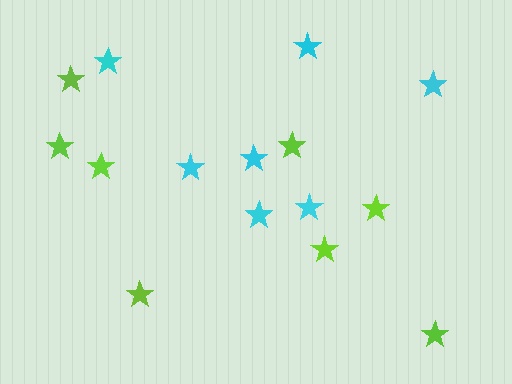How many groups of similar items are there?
There are 2 groups: one group of cyan stars (7) and one group of lime stars (8).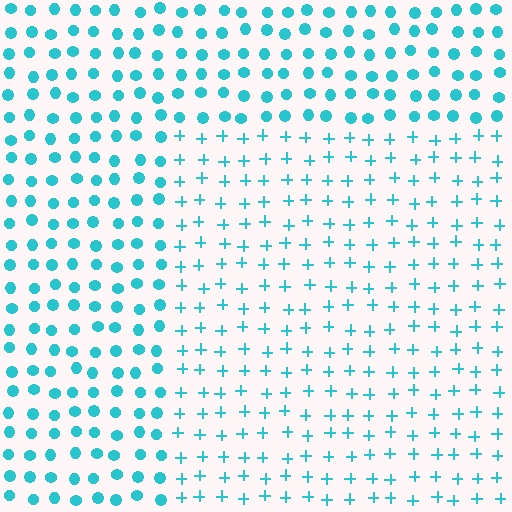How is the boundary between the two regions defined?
The boundary is defined by a change in element shape: plus signs inside vs. circles outside. All elements share the same color and spacing.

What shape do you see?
I see a rectangle.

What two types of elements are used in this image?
The image uses plus signs inside the rectangle region and circles outside it.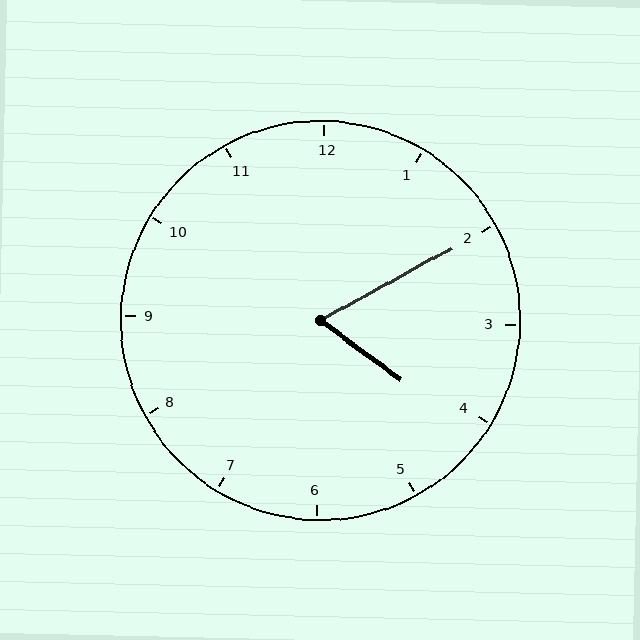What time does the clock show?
4:10.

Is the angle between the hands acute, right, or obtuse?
It is acute.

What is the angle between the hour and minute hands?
Approximately 65 degrees.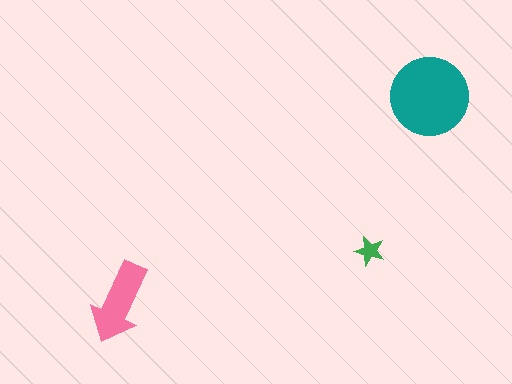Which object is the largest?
The teal circle.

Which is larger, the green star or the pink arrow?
The pink arrow.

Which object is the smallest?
The green star.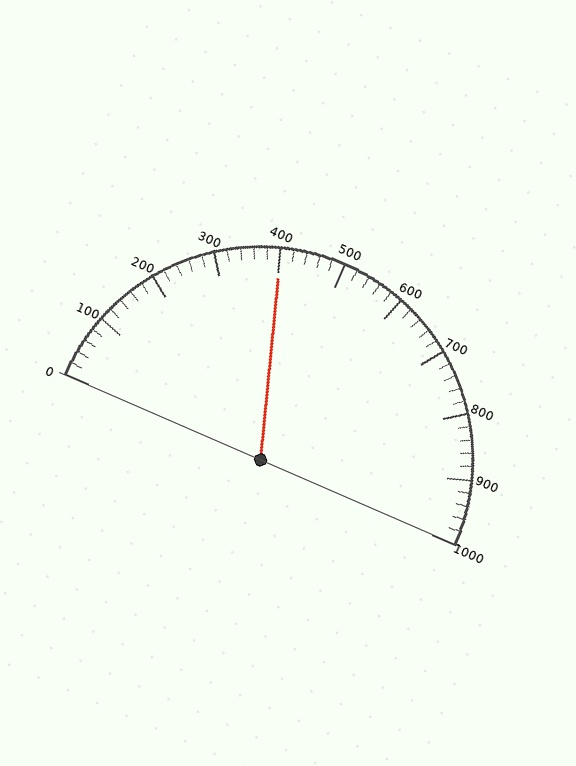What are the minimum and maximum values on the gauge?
The gauge ranges from 0 to 1000.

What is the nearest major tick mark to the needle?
The nearest major tick mark is 400.